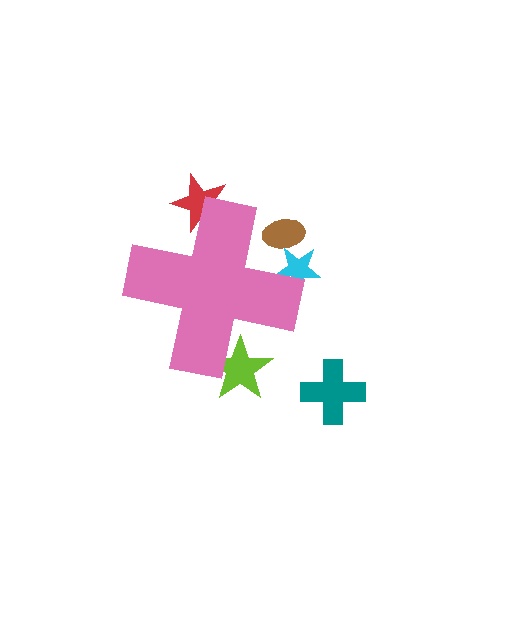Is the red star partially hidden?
Yes, the red star is partially hidden behind the pink cross.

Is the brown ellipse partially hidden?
Yes, the brown ellipse is partially hidden behind the pink cross.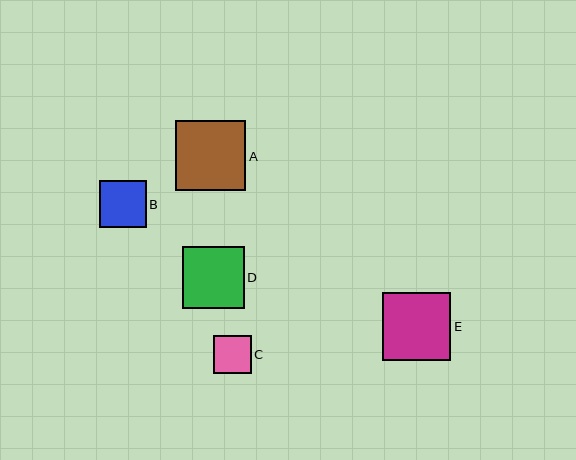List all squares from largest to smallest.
From largest to smallest: A, E, D, B, C.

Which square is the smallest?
Square C is the smallest with a size of approximately 38 pixels.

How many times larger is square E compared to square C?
Square E is approximately 1.8 times the size of square C.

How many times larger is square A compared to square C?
Square A is approximately 1.8 times the size of square C.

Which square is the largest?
Square A is the largest with a size of approximately 70 pixels.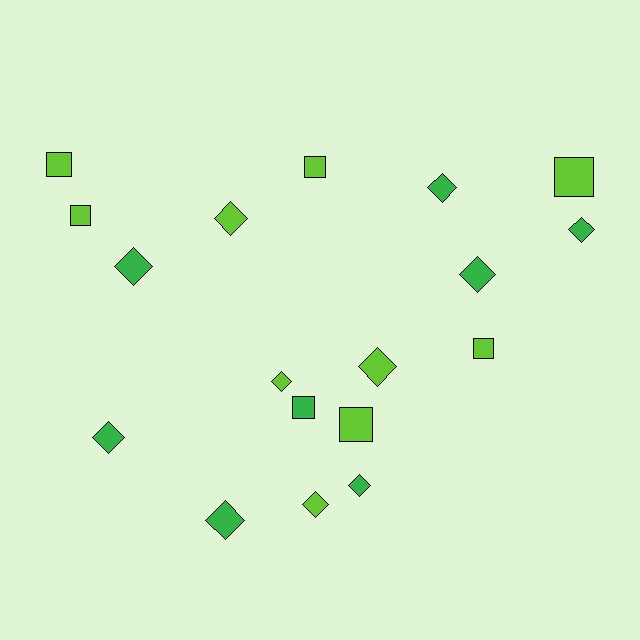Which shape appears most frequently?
Diamond, with 11 objects.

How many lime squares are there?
There are 6 lime squares.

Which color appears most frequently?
Lime, with 10 objects.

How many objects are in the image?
There are 18 objects.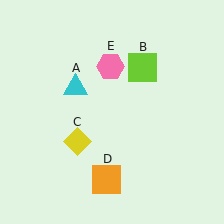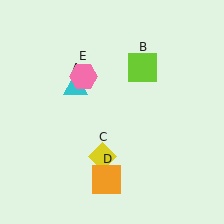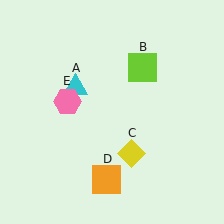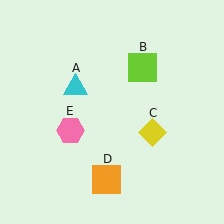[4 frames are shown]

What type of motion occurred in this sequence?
The yellow diamond (object C), pink hexagon (object E) rotated counterclockwise around the center of the scene.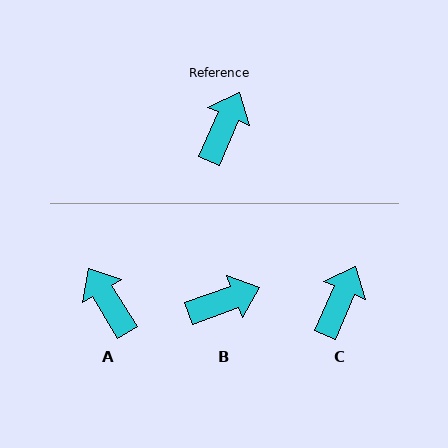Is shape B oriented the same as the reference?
No, it is off by about 46 degrees.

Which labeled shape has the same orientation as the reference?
C.